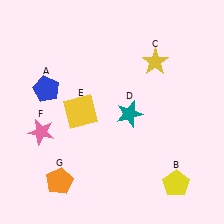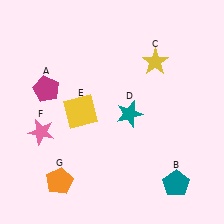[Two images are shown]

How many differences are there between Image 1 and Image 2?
There are 2 differences between the two images.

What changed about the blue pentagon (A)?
In Image 1, A is blue. In Image 2, it changed to magenta.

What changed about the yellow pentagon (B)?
In Image 1, B is yellow. In Image 2, it changed to teal.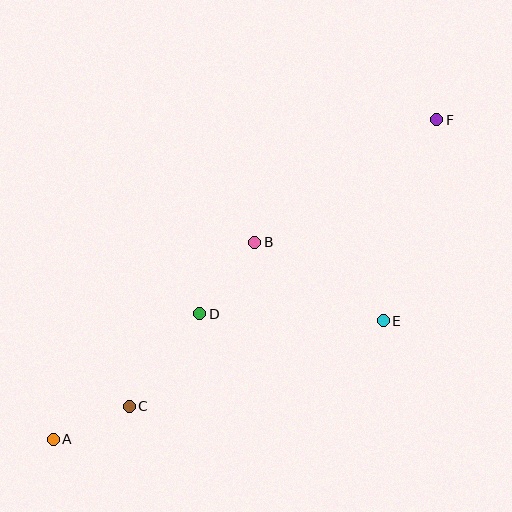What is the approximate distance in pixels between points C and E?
The distance between C and E is approximately 268 pixels.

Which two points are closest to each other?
Points A and C are closest to each other.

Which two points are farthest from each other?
Points A and F are farthest from each other.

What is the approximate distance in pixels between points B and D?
The distance between B and D is approximately 90 pixels.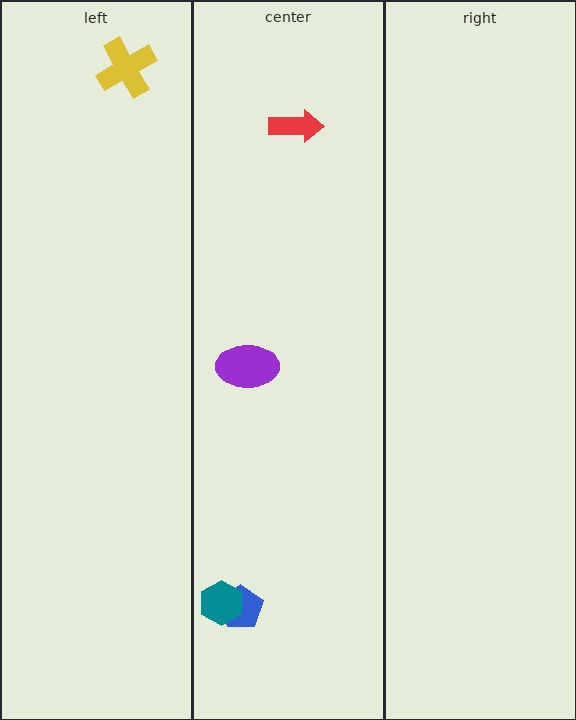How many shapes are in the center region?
4.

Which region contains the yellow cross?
The left region.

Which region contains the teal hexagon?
The center region.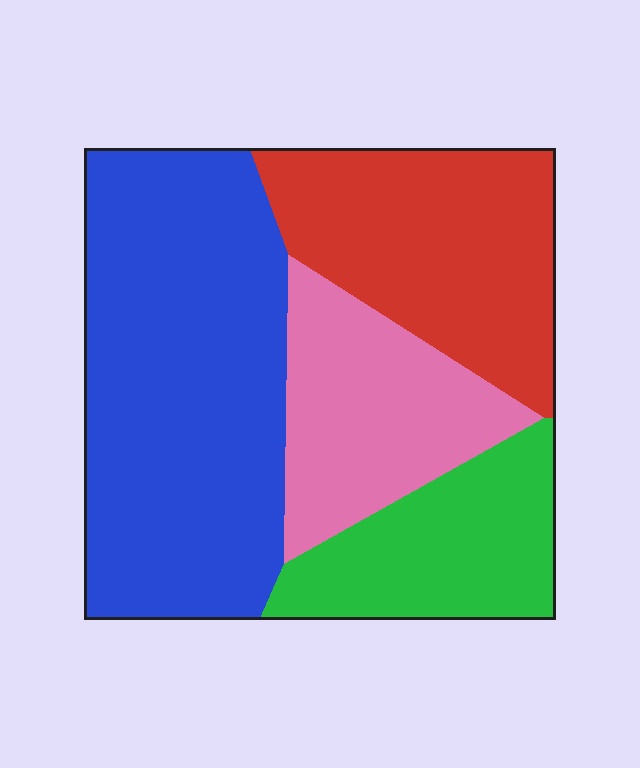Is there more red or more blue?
Blue.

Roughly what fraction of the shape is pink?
Pink takes up less than a quarter of the shape.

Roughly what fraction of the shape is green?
Green covers about 15% of the shape.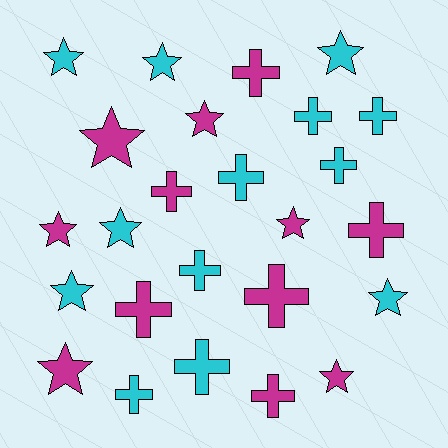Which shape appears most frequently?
Cross, with 13 objects.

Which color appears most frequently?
Cyan, with 13 objects.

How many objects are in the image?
There are 25 objects.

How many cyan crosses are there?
There are 7 cyan crosses.